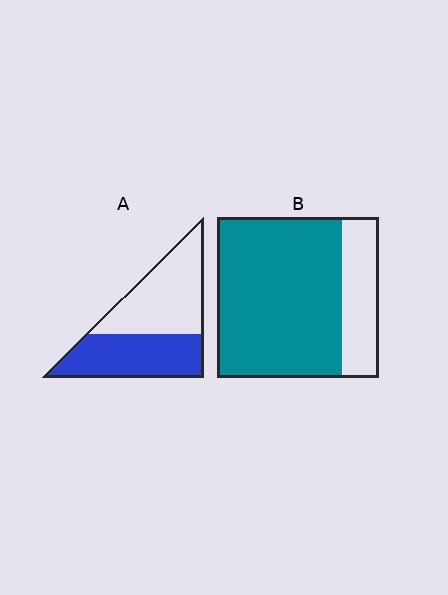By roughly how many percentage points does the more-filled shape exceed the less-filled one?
By roughly 30 percentage points (B over A).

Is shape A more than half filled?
Roughly half.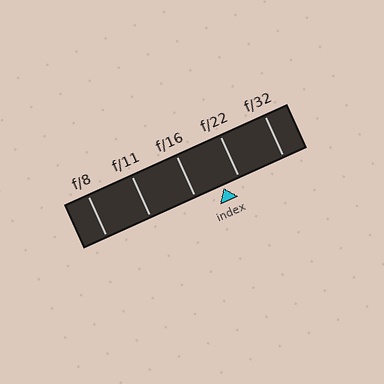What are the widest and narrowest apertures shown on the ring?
The widest aperture shown is f/8 and the narrowest is f/32.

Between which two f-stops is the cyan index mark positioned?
The index mark is between f/16 and f/22.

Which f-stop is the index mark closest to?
The index mark is closest to f/22.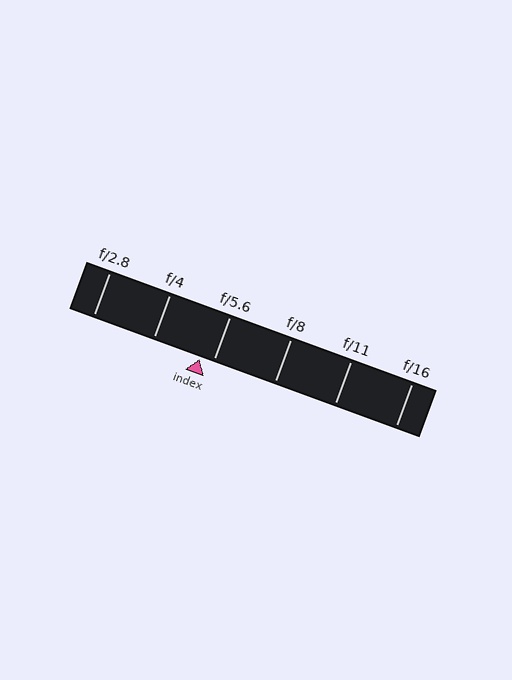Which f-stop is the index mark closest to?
The index mark is closest to f/5.6.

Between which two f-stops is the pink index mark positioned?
The index mark is between f/4 and f/5.6.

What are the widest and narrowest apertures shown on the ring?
The widest aperture shown is f/2.8 and the narrowest is f/16.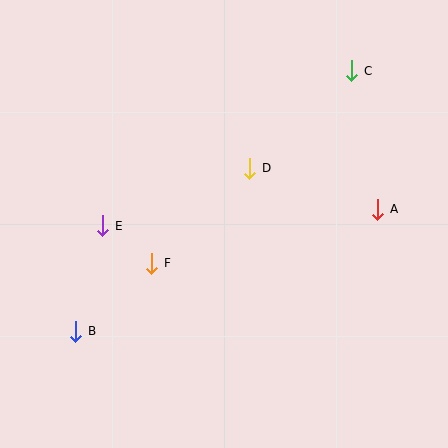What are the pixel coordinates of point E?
Point E is at (103, 226).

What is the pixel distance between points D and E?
The distance between D and E is 158 pixels.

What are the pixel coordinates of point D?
Point D is at (250, 168).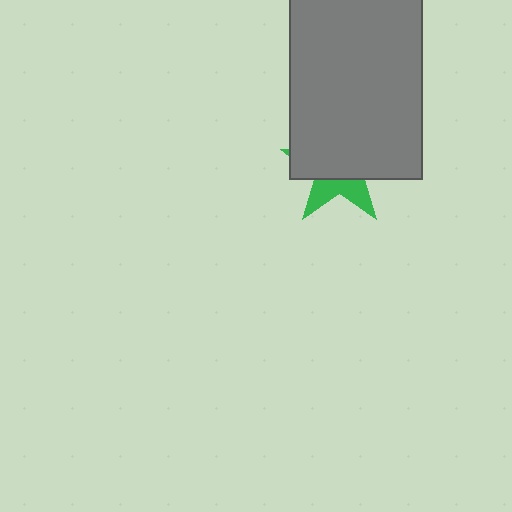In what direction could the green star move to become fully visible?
The green star could move down. That would shift it out from behind the gray rectangle entirely.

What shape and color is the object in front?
The object in front is a gray rectangle.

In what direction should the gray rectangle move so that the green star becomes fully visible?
The gray rectangle should move up. That is the shortest direction to clear the overlap and leave the green star fully visible.